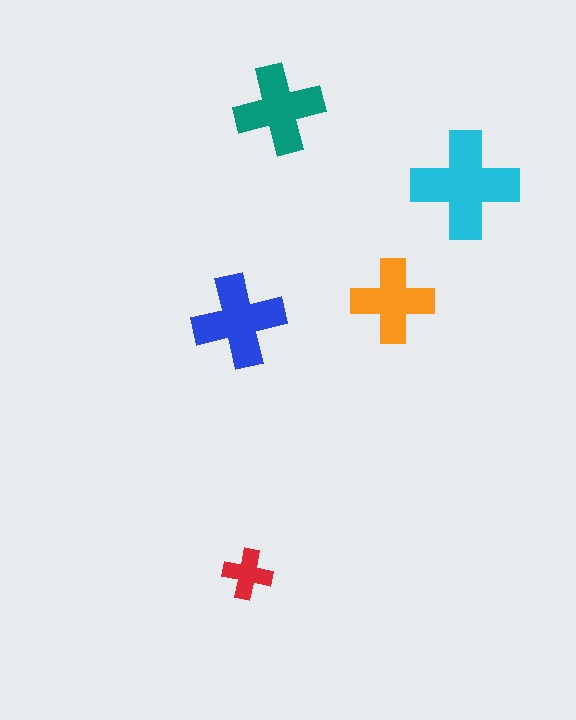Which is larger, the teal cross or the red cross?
The teal one.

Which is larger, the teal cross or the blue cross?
The blue one.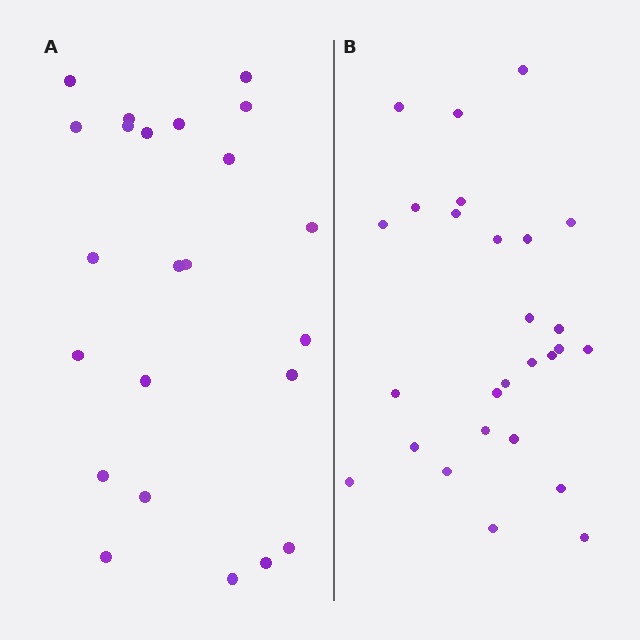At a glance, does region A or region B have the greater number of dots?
Region B (the right region) has more dots.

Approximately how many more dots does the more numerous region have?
Region B has about 4 more dots than region A.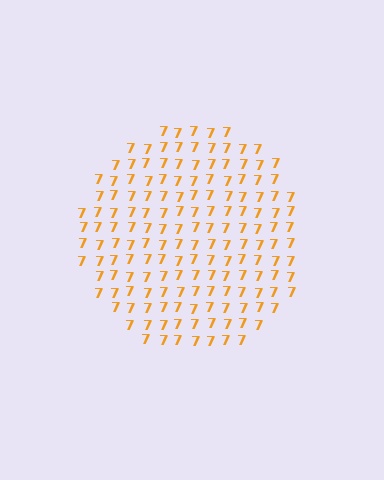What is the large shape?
The large shape is a circle.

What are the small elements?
The small elements are digit 7's.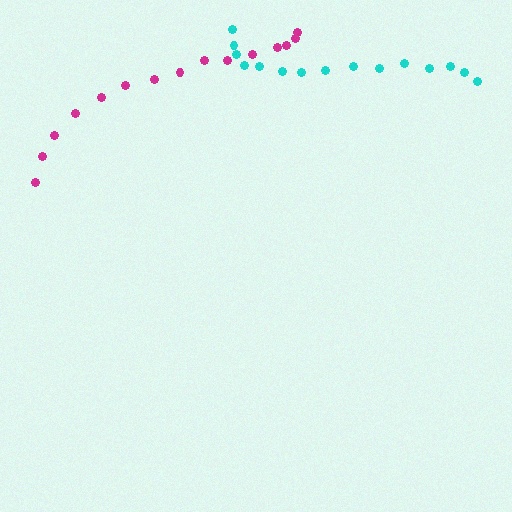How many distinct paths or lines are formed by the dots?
There are 2 distinct paths.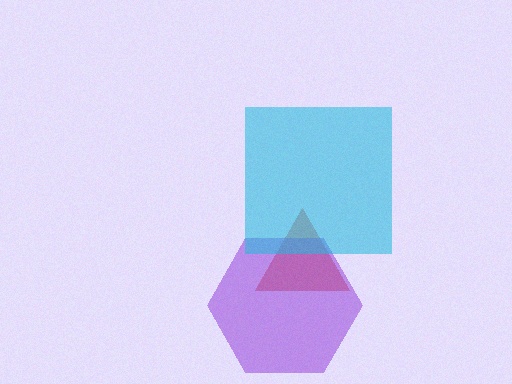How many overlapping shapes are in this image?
There are 3 overlapping shapes in the image.